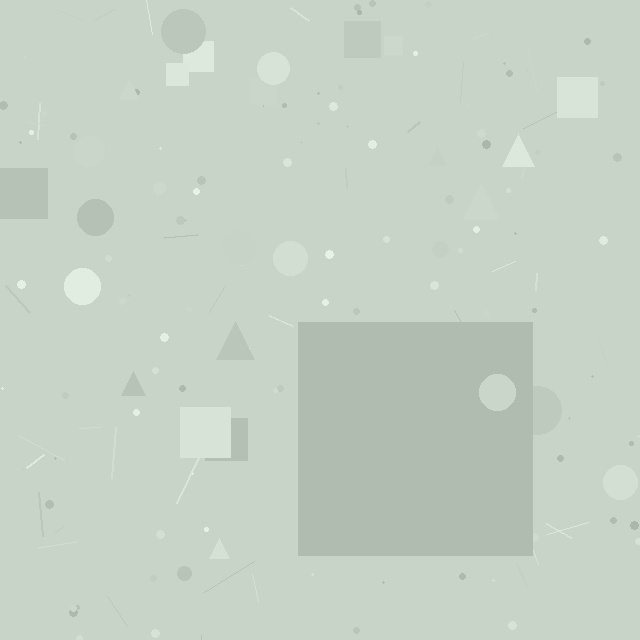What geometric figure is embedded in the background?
A square is embedded in the background.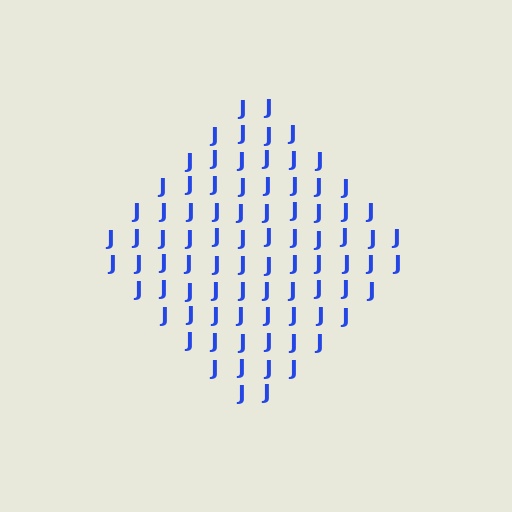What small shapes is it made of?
It is made of small letter J's.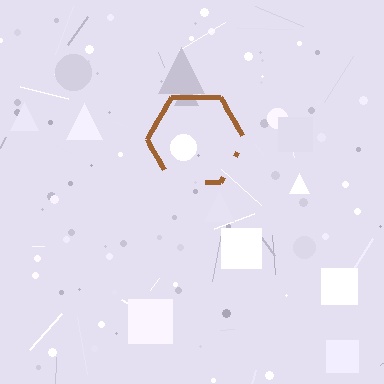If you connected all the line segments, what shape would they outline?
They would outline a hexagon.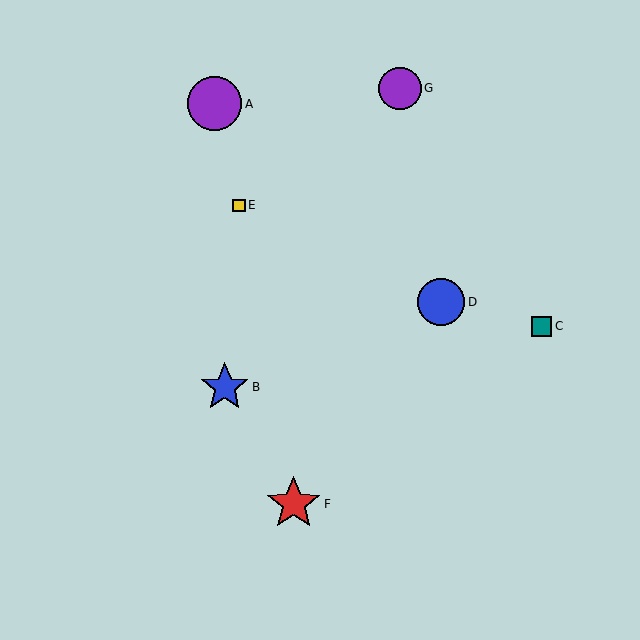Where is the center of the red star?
The center of the red star is at (294, 504).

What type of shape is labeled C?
Shape C is a teal square.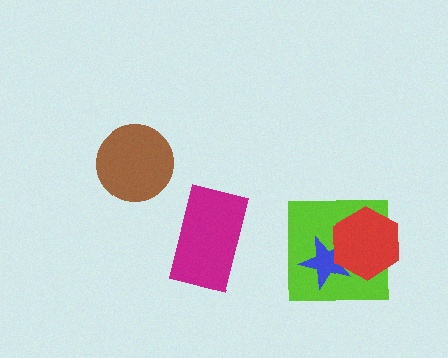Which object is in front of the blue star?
The red hexagon is in front of the blue star.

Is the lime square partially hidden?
Yes, it is partially covered by another shape.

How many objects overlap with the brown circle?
0 objects overlap with the brown circle.